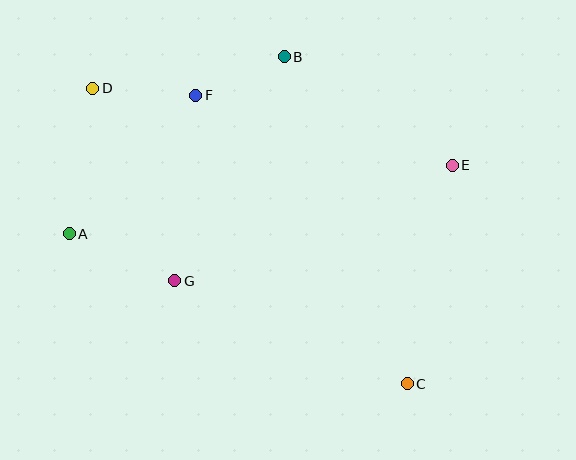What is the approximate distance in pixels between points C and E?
The distance between C and E is approximately 223 pixels.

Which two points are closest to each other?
Points B and F are closest to each other.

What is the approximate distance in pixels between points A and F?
The distance between A and F is approximately 187 pixels.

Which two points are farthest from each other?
Points C and D are farthest from each other.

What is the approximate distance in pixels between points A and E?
The distance between A and E is approximately 389 pixels.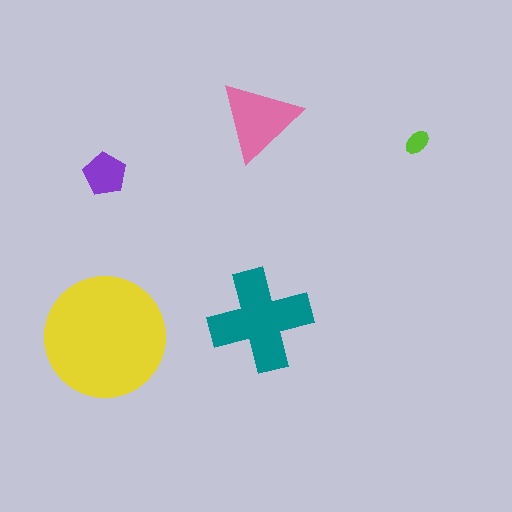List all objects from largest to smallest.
The yellow circle, the teal cross, the pink triangle, the purple pentagon, the lime ellipse.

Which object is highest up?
The pink triangle is topmost.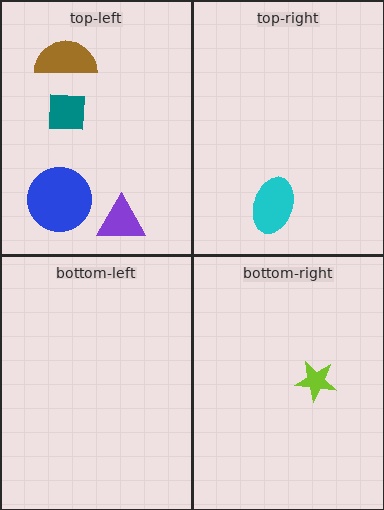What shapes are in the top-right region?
The cyan ellipse.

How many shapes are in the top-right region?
1.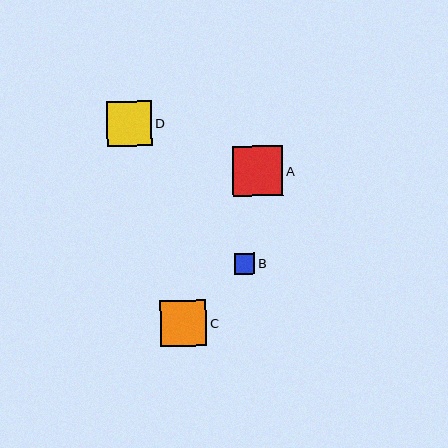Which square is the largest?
Square A is the largest with a size of approximately 50 pixels.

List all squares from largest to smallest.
From largest to smallest: A, C, D, B.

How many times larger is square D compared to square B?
Square D is approximately 2.2 times the size of square B.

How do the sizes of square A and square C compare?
Square A and square C are approximately the same size.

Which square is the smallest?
Square B is the smallest with a size of approximately 21 pixels.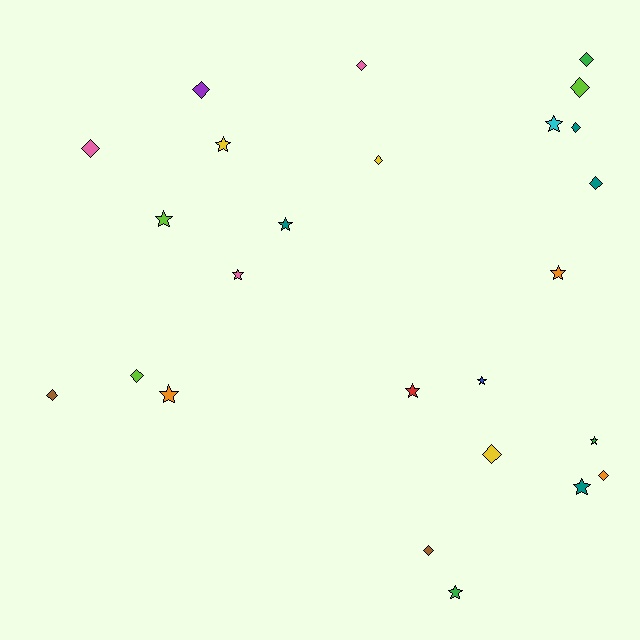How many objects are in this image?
There are 25 objects.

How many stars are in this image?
There are 12 stars.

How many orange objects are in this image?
There are 3 orange objects.